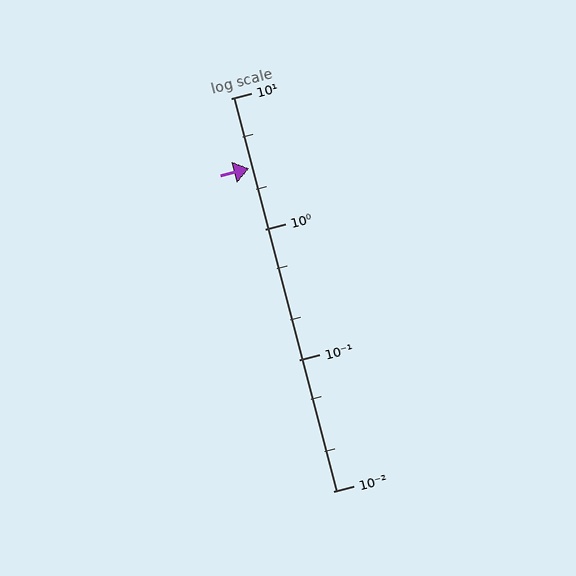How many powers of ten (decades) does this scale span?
The scale spans 3 decades, from 0.01 to 10.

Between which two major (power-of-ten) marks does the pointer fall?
The pointer is between 1 and 10.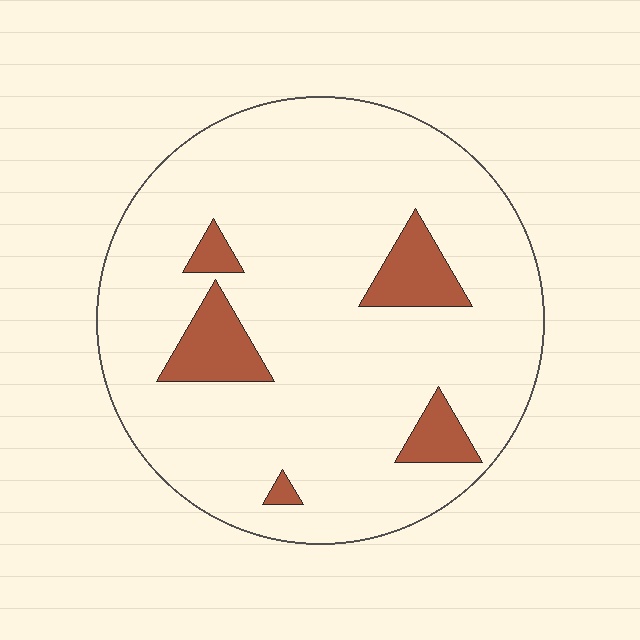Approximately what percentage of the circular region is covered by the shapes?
Approximately 10%.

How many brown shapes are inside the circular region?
5.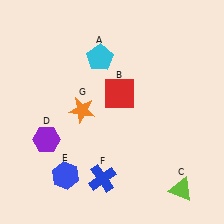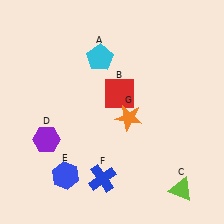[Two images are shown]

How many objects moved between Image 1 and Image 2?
1 object moved between the two images.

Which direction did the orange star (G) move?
The orange star (G) moved right.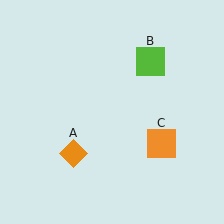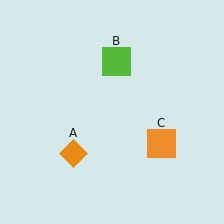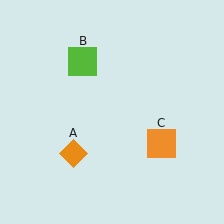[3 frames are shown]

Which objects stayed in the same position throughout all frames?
Orange diamond (object A) and orange square (object C) remained stationary.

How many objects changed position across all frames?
1 object changed position: lime square (object B).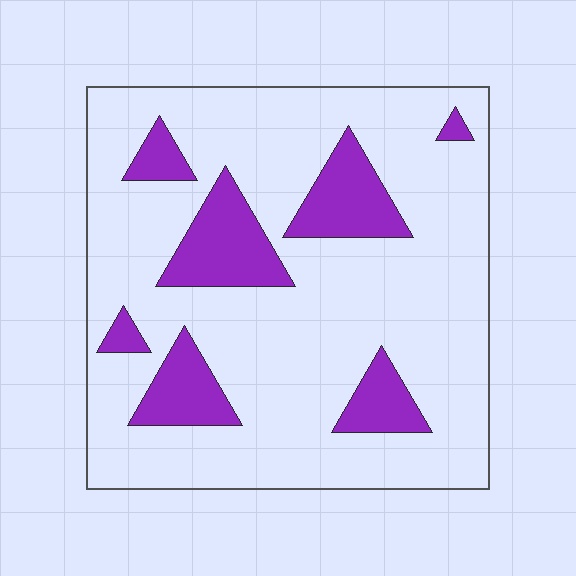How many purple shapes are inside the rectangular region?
7.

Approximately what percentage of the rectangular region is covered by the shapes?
Approximately 20%.